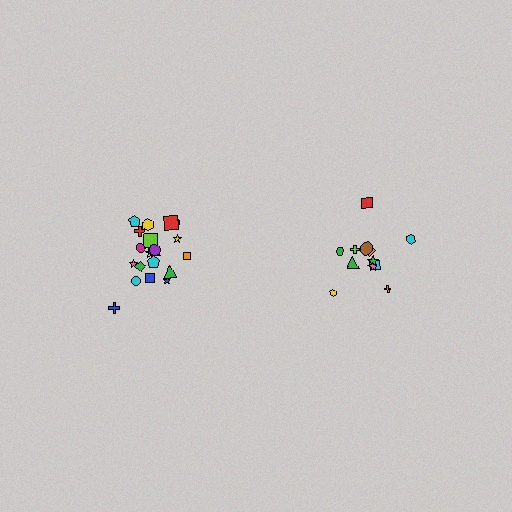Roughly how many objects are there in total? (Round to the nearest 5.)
Roughly 35 objects in total.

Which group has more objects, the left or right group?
The left group.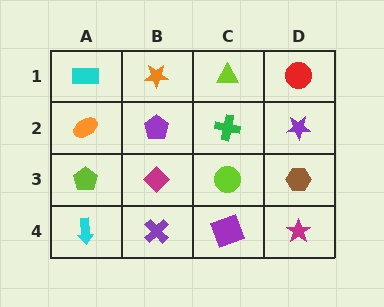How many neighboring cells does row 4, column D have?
2.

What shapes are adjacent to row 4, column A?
A lime pentagon (row 3, column A), a purple cross (row 4, column B).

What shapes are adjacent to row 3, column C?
A green cross (row 2, column C), a purple square (row 4, column C), a magenta diamond (row 3, column B), a brown hexagon (row 3, column D).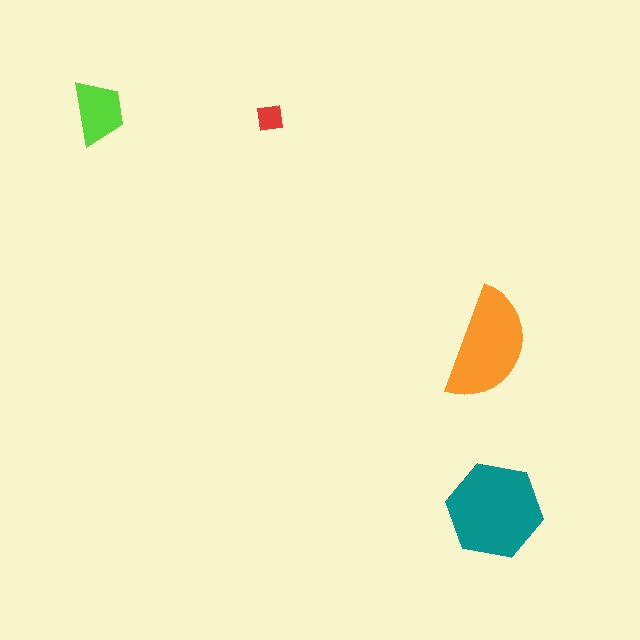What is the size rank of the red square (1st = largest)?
4th.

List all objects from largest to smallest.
The teal hexagon, the orange semicircle, the lime trapezoid, the red square.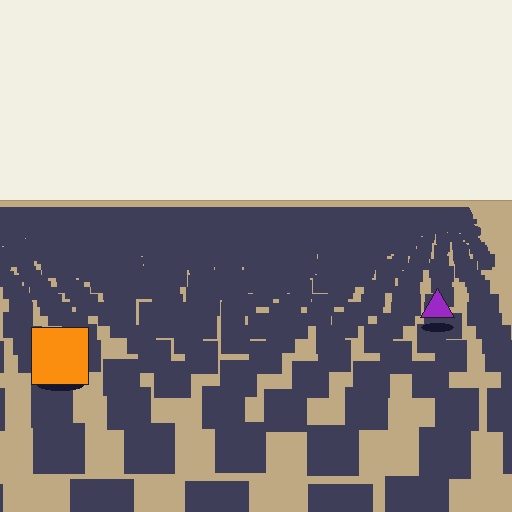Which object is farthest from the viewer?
The purple triangle is farthest from the viewer. It appears smaller and the ground texture around it is denser.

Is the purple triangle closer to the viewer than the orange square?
No. The orange square is closer — you can tell from the texture gradient: the ground texture is coarser near it.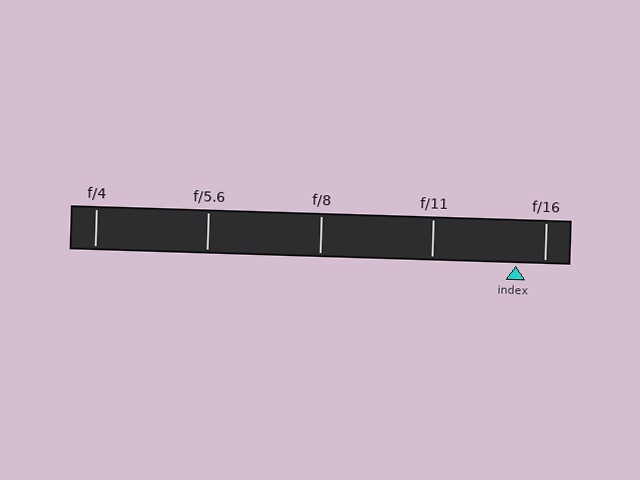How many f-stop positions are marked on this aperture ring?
There are 5 f-stop positions marked.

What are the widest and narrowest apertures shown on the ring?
The widest aperture shown is f/4 and the narrowest is f/16.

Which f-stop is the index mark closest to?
The index mark is closest to f/16.